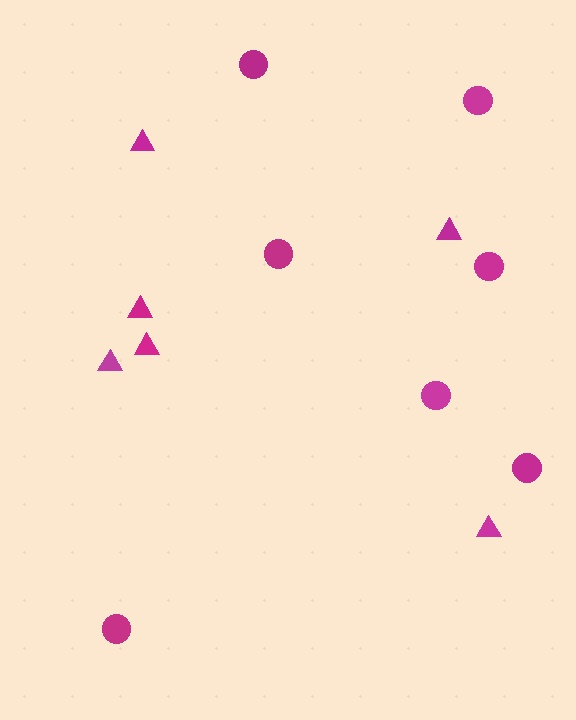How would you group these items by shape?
There are 2 groups: one group of circles (7) and one group of triangles (6).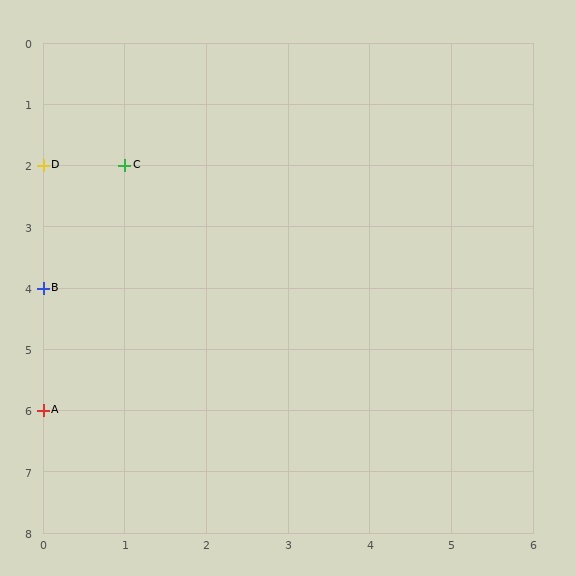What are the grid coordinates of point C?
Point C is at grid coordinates (1, 2).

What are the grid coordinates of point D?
Point D is at grid coordinates (0, 2).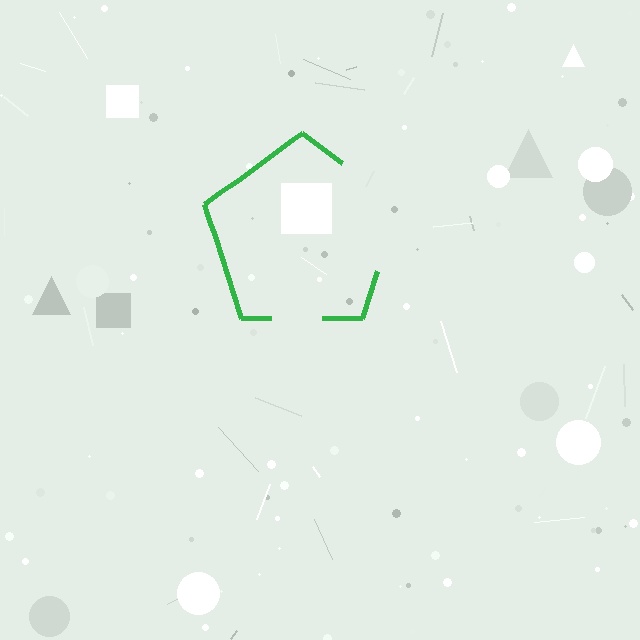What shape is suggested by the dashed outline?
The dashed outline suggests a pentagon.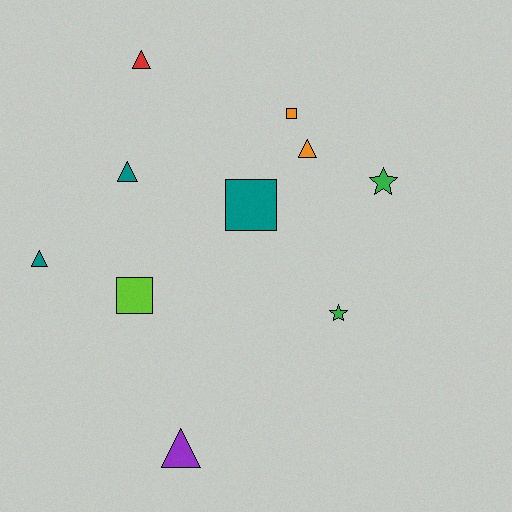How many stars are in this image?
There are 2 stars.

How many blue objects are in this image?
There are no blue objects.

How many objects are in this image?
There are 10 objects.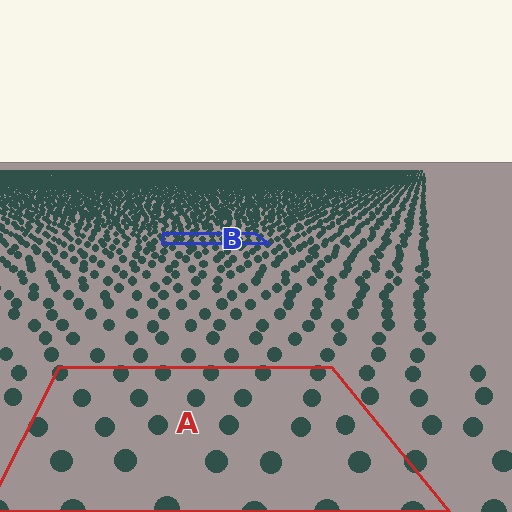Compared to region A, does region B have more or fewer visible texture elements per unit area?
Region B has more texture elements per unit area — they are packed more densely because it is farther away.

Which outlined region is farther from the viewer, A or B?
Region B is farther from the viewer — the texture elements inside it appear smaller and more densely packed.